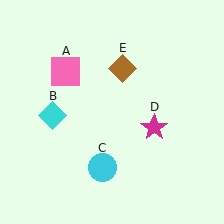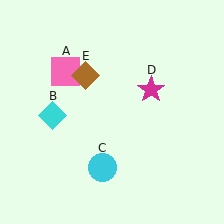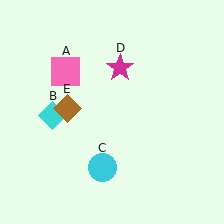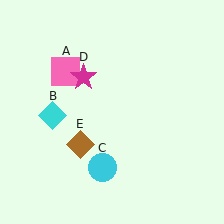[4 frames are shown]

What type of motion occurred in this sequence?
The magenta star (object D), brown diamond (object E) rotated counterclockwise around the center of the scene.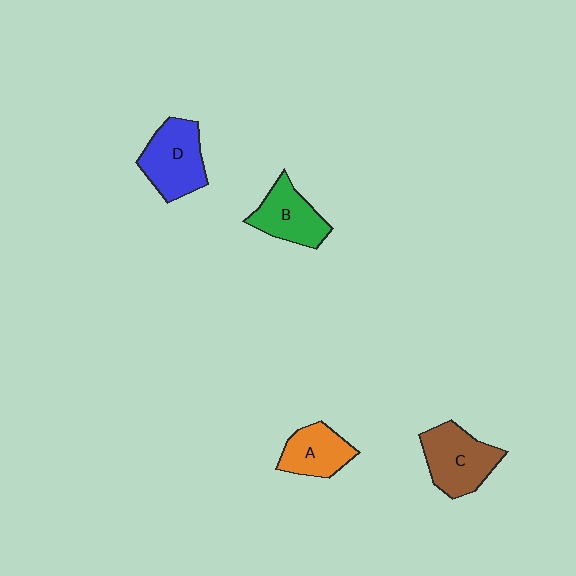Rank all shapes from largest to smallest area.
From largest to smallest: C (brown), D (blue), B (green), A (orange).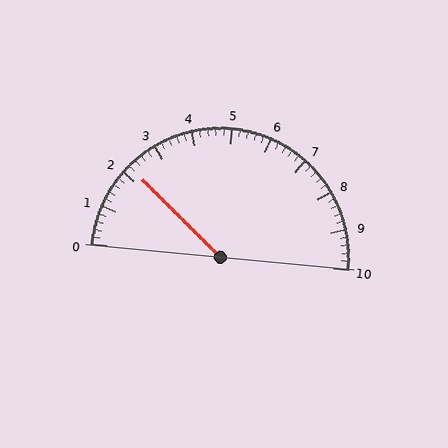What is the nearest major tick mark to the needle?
The nearest major tick mark is 2.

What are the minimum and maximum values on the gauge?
The gauge ranges from 0 to 10.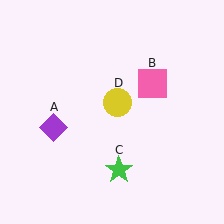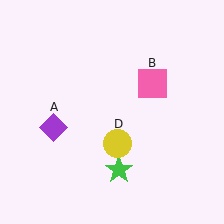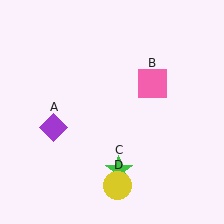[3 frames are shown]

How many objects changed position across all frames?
1 object changed position: yellow circle (object D).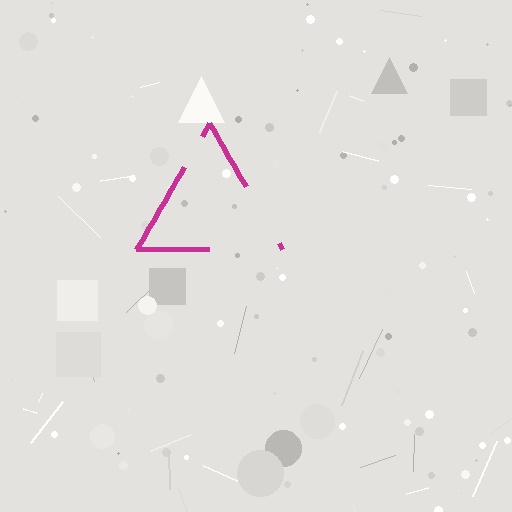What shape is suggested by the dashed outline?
The dashed outline suggests a triangle.